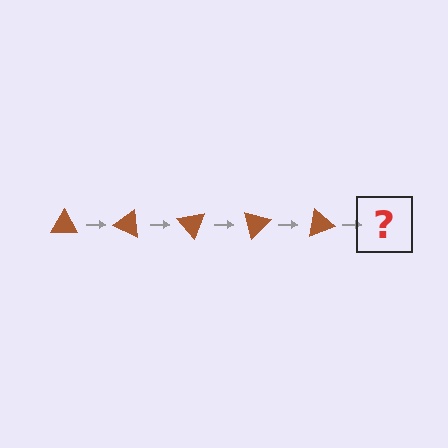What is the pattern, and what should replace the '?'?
The pattern is that the triangle rotates 25 degrees each step. The '?' should be a brown triangle rotated 125 degrees.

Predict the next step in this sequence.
The next step is a brown triangle rotated 125 degrees.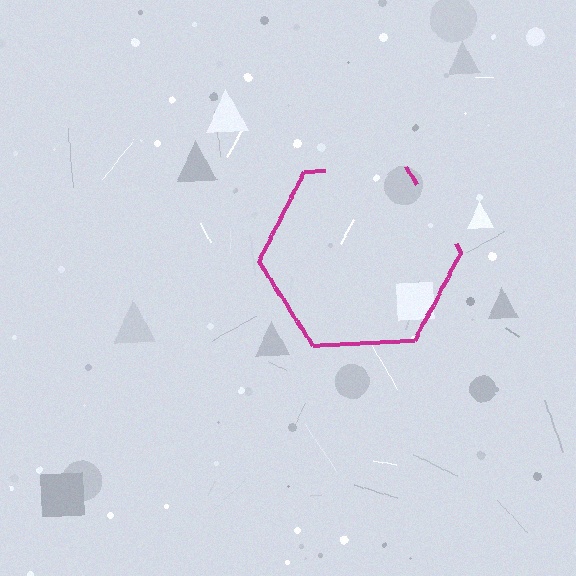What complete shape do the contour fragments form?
The contour fragments form a hexagon.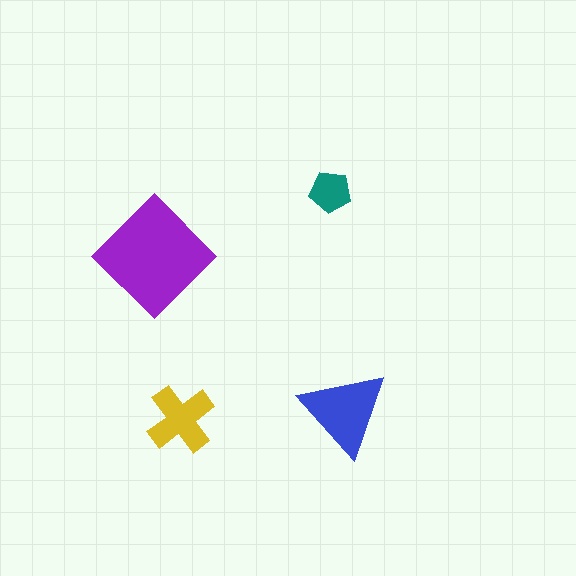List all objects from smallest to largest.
The teal pentagon, the yellow cross, the blue triangle, the purple diamond.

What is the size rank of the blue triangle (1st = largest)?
2nd.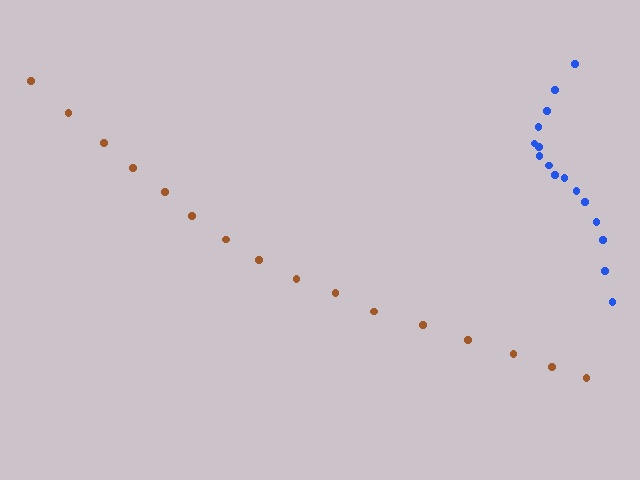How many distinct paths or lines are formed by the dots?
There are 2 distinct paths.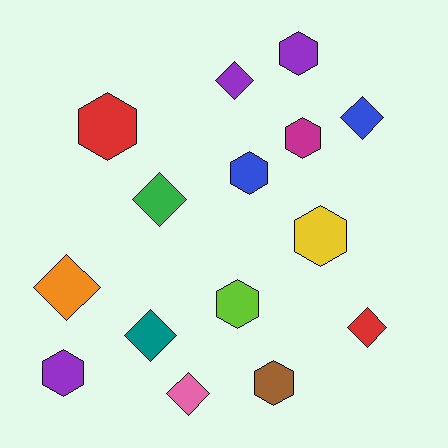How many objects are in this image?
There are 15 objects.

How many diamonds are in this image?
There are 7 diamonds.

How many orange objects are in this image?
There is 1 orange object.